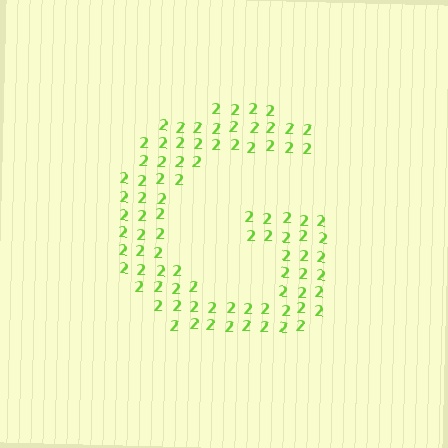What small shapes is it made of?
It is made of small digit 2's.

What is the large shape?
The large shape is the letter G.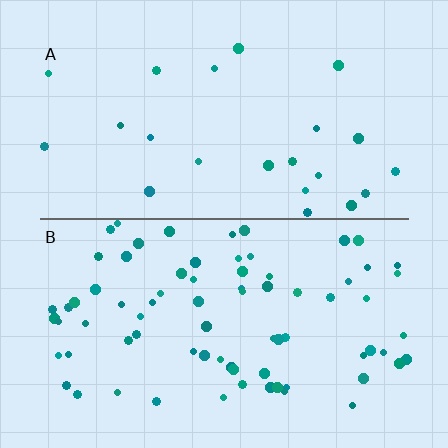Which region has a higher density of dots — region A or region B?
B (the bottom).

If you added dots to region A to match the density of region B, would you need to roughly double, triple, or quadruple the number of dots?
Approximately triple.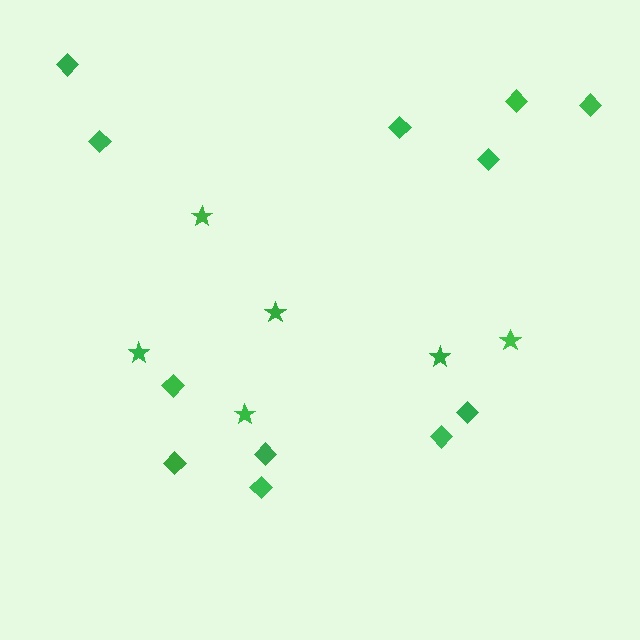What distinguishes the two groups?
There are 2 groups: one group of diamonds (12) and one group of stars (6).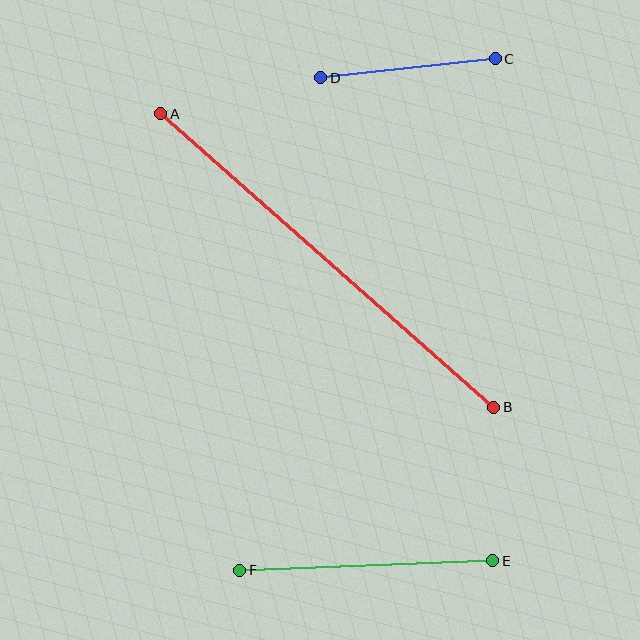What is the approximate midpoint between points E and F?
The midpoint is at approximately (366, 566) pixels.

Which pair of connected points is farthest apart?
Points A and B are farthest apart.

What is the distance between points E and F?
The distance is approximately 254 pixels.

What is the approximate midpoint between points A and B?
The midpoint is at approximately (327, 260) pixels.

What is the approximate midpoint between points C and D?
The midpoint is at approximately (408, 68) pixels.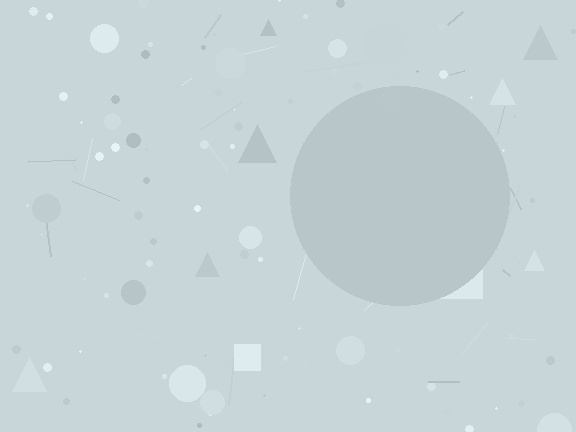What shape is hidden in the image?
A circle is hidden in the image.